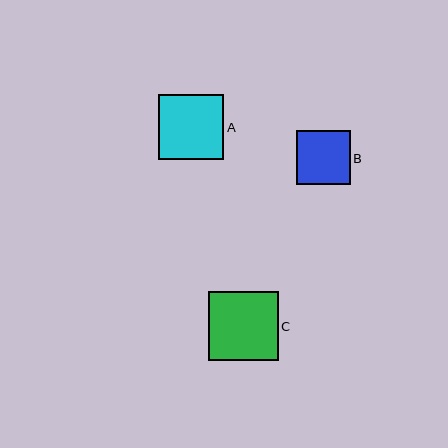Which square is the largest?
Square C is the largest with a size of approximately 69 pixels.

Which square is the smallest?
Square B is the smallest with a size of approximately 54 pixels.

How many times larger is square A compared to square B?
Square A is approximately 1.2 times the size of square B.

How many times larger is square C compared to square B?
Square C is approximately 1.3 times the size of square B.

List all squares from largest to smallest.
From largest to smallest: C, A, B.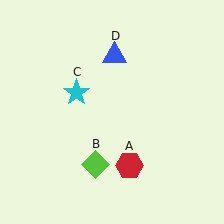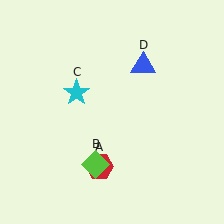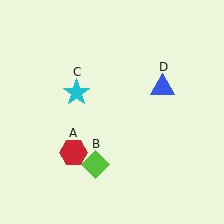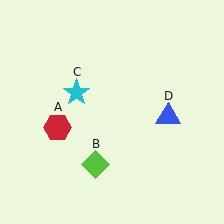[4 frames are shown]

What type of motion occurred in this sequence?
The red hexagon (object A), blue triangle (object D) rotated clockwise around the center of the scene.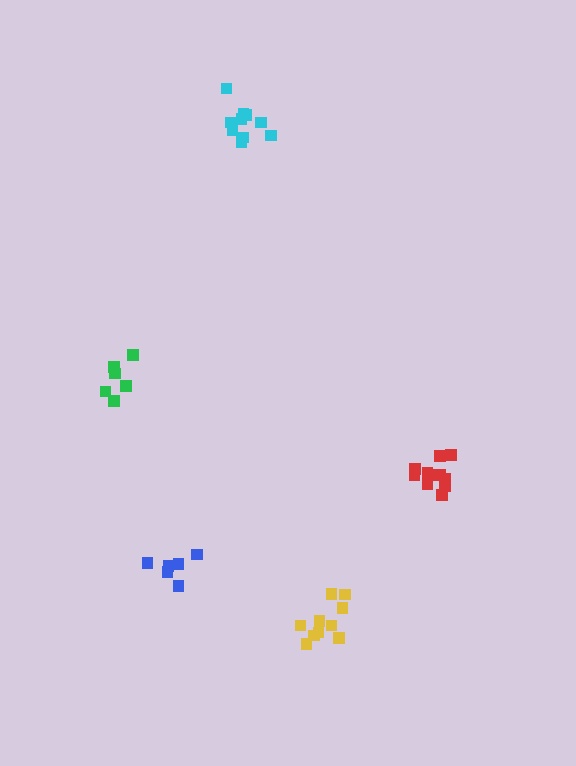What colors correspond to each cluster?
The clusters are colored: yellow, green, red, blue, cyan.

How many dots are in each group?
Group 1: 10 dots, Group 2: 6 dots, Group 3: 11 dots, Group 4: 6 dots, Group 5: 10 dots (43 total).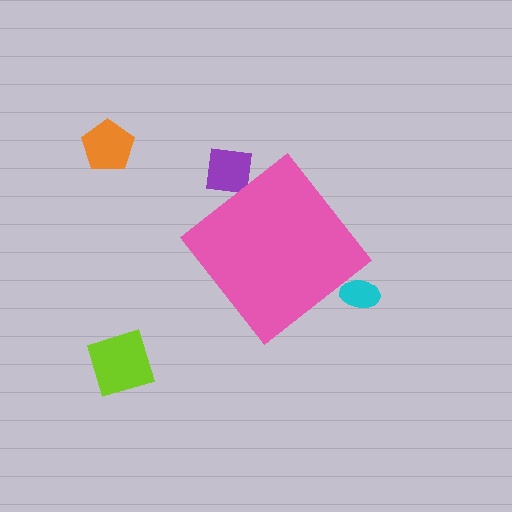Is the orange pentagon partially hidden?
No, the orange pentagon is fully visible.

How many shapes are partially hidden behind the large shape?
2 shapes are partially hidden.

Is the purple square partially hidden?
Yes, the purple square is partially hidden behind the pink diamond.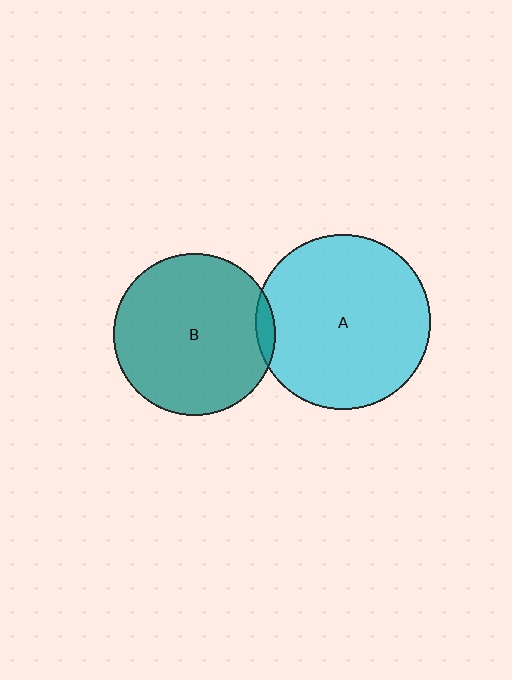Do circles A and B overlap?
Yes.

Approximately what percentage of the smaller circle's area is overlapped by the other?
Approximately 5%.